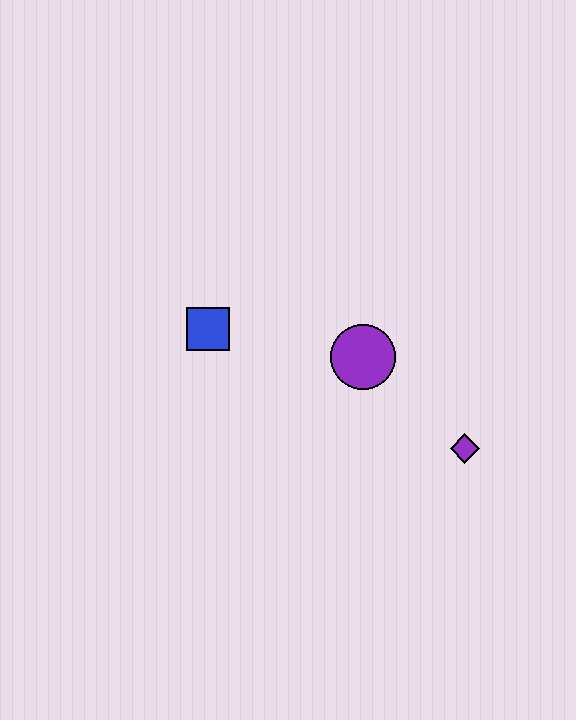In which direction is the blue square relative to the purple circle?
The blue square is to the left of the purple circle.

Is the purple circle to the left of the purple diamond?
Yes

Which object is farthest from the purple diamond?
The blue square is farthest from the purple diamond.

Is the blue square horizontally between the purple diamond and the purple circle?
No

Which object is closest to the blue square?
The purple circle is closest to the blue square.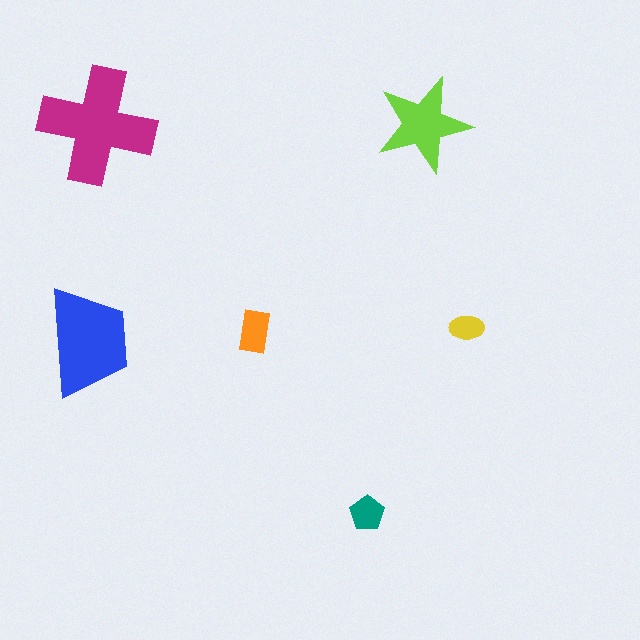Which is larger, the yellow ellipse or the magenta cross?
The magenta cross.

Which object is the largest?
The magenta cross.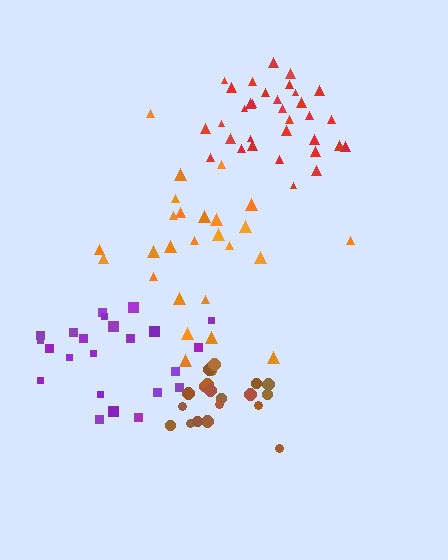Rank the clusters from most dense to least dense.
red, brown, purple, orange.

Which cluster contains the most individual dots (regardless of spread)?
Red (33).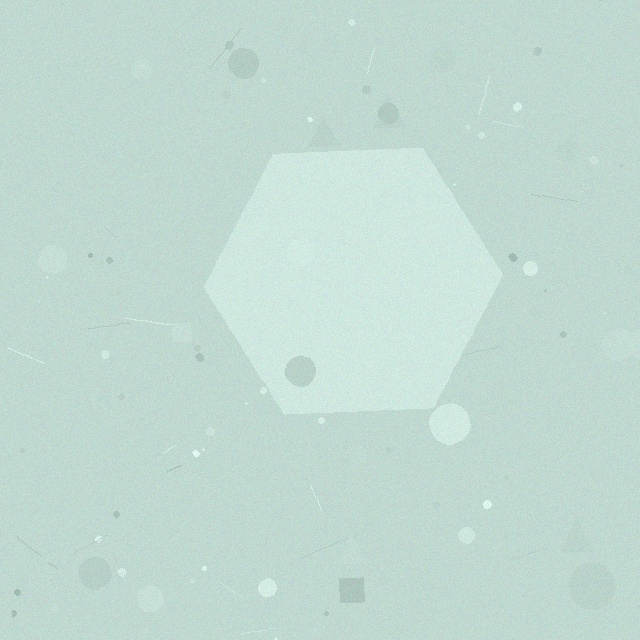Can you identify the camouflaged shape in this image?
The camouflaged shape is a hexagon.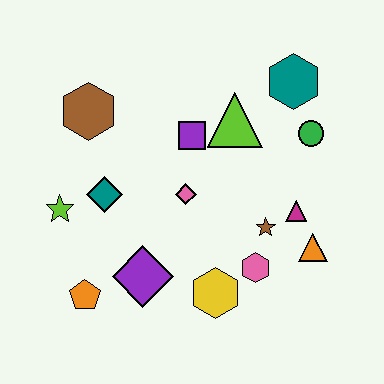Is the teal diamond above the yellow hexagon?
Yes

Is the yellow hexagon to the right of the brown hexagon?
Yes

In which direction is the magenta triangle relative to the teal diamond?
The magenta triangle is to the right of the teal diamond.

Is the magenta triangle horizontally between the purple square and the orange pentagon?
No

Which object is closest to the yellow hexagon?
The pink hexagon is closest to the yellow hexagon.